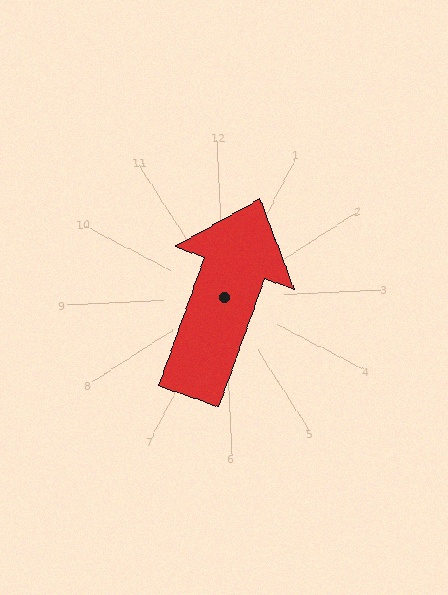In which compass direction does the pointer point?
North.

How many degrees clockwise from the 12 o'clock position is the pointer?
Approximately 22 degrees.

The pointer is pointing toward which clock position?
Roughly 1 o'clock.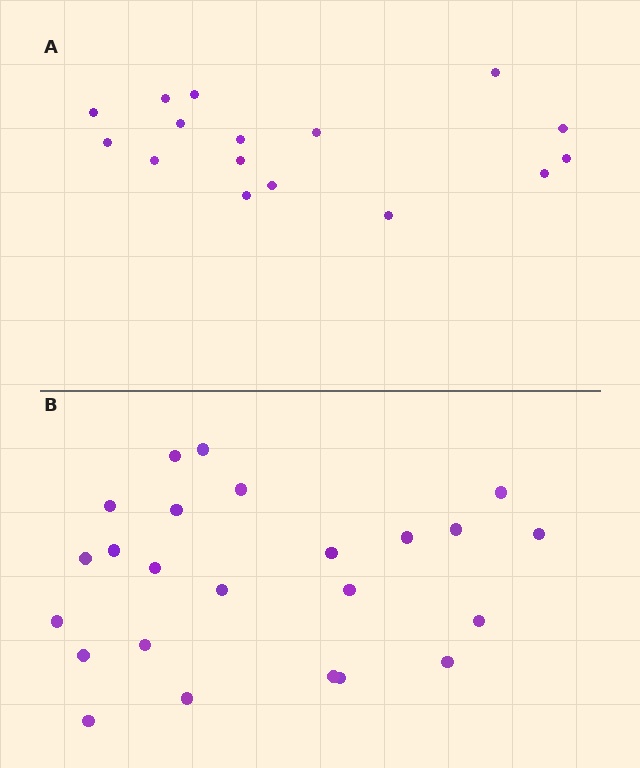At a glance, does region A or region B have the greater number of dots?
Region B (the bottom region) has more dots.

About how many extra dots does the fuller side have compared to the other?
Region B has roughly 8 or so more dots than region A.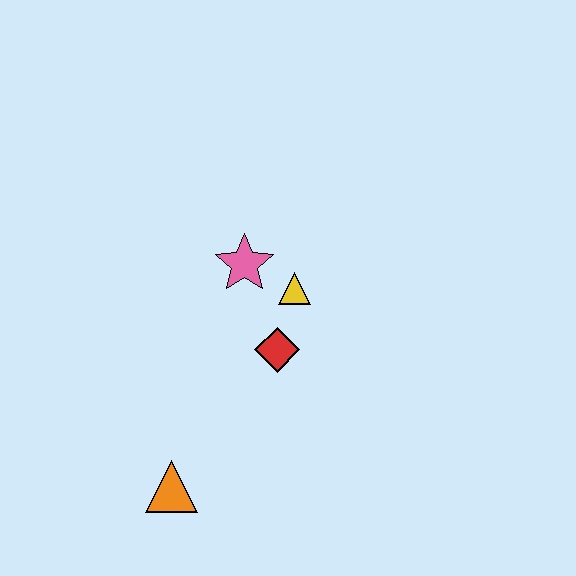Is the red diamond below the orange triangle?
No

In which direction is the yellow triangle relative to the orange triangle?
The yellow triangle is above the orange triangle.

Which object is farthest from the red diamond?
The orange triangle is farthest from the red diamond.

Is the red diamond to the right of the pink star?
Yes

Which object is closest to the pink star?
The yellow triangle is closest to the pink star.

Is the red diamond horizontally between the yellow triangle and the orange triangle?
Yes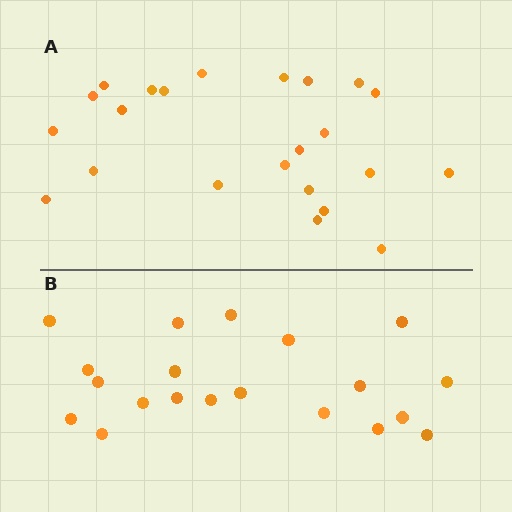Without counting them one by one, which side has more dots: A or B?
Region A (the top region) has more dots.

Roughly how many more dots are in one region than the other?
Region A has just a few more — roughly 2 or 3 more dots than region B.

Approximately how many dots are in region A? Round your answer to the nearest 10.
About 20 dots. (The exact count is 23, which rounds to 20.)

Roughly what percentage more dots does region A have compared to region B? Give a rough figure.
About 15% more.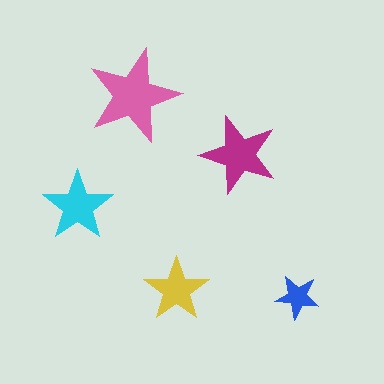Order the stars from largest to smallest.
the pink one, the magenta one, the cyan one, the yellow one, the blue one.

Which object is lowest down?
The blue star is bottommost.